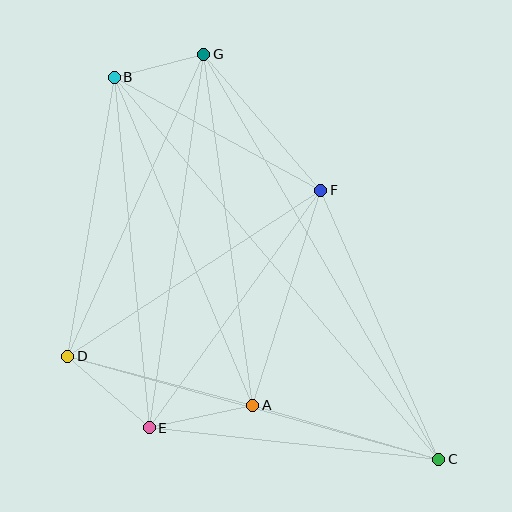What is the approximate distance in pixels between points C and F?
The distance between C and F is approximately 294 pixels.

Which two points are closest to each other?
Points B and G are closest to each other.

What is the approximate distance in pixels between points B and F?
The distance between B and F is approximately 236 pixels.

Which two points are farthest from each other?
Points B and C are farthest from each other.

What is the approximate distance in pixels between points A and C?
The distance between A and C is approximately 194 pixels.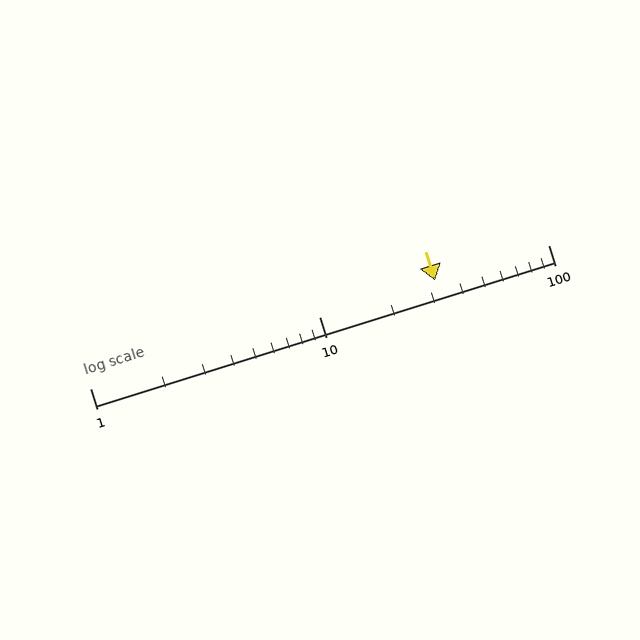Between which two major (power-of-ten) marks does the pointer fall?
The pointer is between 10 and 100.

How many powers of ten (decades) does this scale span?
The scale spans 2 decades, from 1 to 100.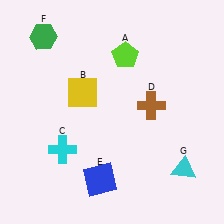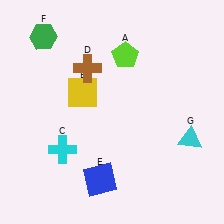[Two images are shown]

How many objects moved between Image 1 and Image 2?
2 objects moved between the two images.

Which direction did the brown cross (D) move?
The brown cross (D) moved left.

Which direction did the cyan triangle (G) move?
The cyan triangle (G) moved up.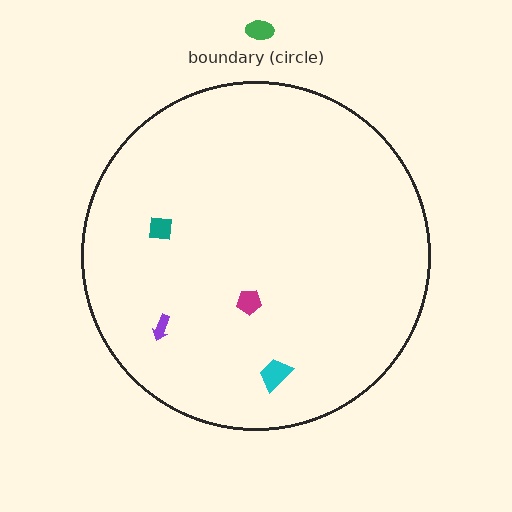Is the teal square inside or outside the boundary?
Inside.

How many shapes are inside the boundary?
4 inside, 1 outside.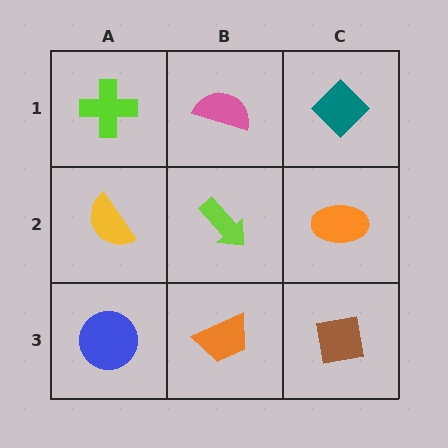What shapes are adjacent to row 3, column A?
A yellow semicircle (row 2, column A), an orange trapezoid (row 3, column B).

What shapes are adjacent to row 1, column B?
A lime arrow (row 2, column B), a lime cross (row 1, column A), a teal diamond (row 1, column C).